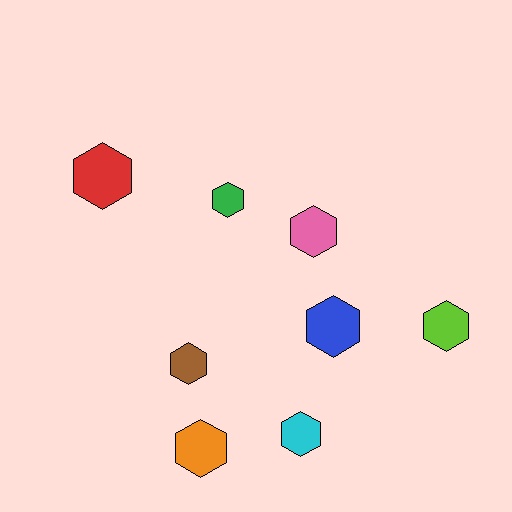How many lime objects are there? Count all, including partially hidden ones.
There is 1 lime object.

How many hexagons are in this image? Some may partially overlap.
There are 8 hexagons.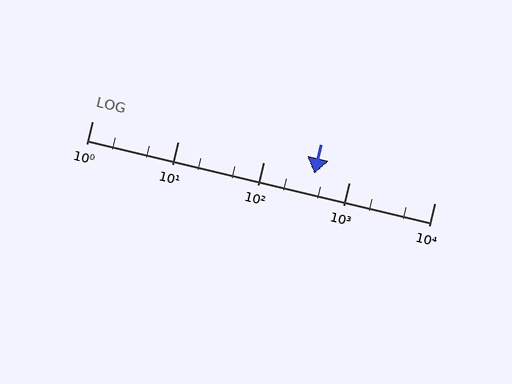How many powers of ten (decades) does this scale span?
The scale spans 4 decades, from 1 to 10000.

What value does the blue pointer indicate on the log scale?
The pointer indicates approximately 390.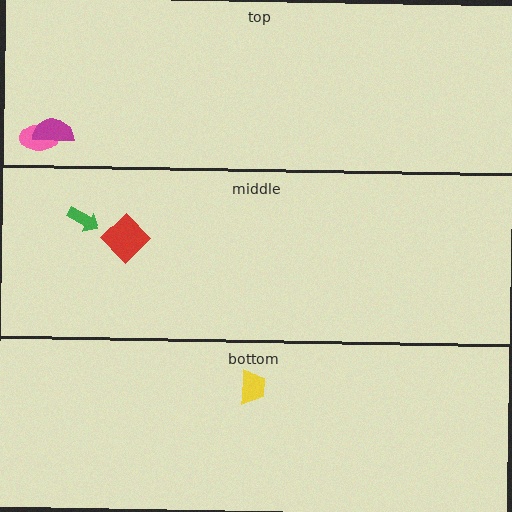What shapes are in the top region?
The pink ellipse, the magenta semicircle.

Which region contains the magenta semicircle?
The top region.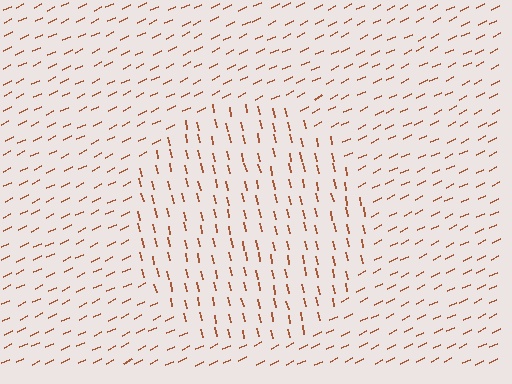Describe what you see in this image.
The image is filled with small brown line segments. A circle region in the image has lines oriented differently from the surrounding lines, creating a visible texture boundary.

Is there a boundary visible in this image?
Yes, there is a texture boundary formed by a change in line orientation.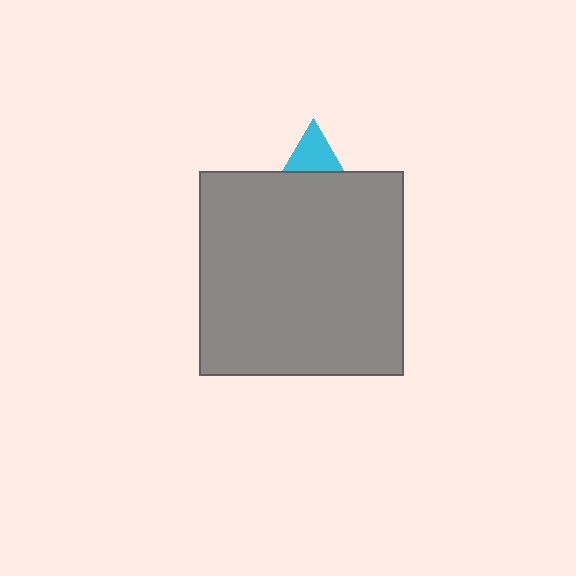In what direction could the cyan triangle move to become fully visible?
The cyan triangle could move up. That would shift it out from behind the gray square entirely.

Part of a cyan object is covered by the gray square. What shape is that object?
It is a triangle.